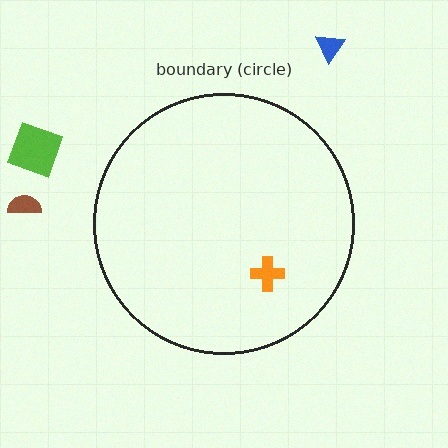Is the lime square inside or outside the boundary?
Outside.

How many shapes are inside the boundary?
1 inside, 3 outside.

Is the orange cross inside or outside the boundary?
Inside.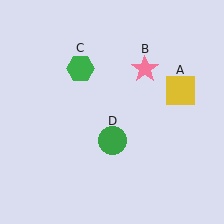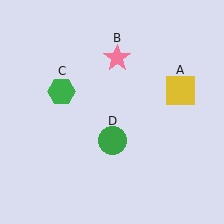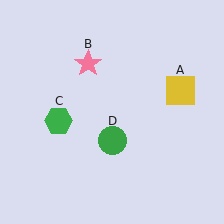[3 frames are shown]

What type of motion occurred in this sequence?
The pink star (object B), green hexagon (object C) rotated counterclockwise around the center of the scene.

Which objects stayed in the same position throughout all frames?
Yellow square (object A) and green circle (object D) remained stationary.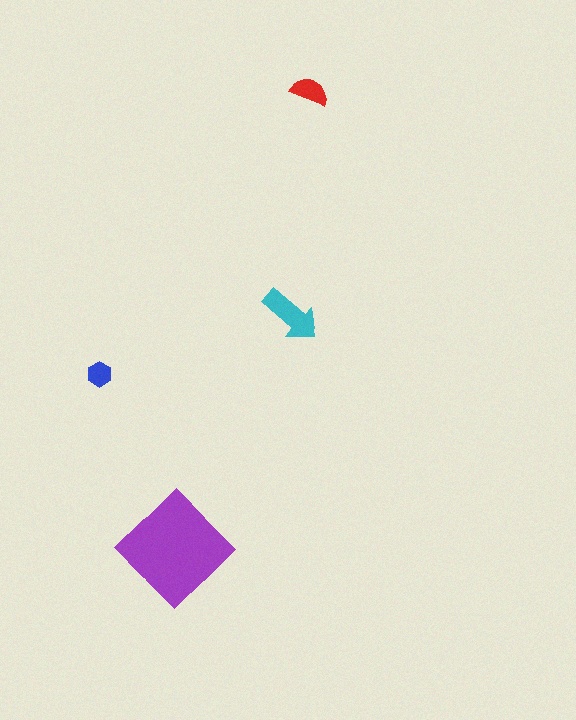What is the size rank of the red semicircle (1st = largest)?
3rd.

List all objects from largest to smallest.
The purple diamond, the cyan arrow, the red semicircle, the blue hexagon.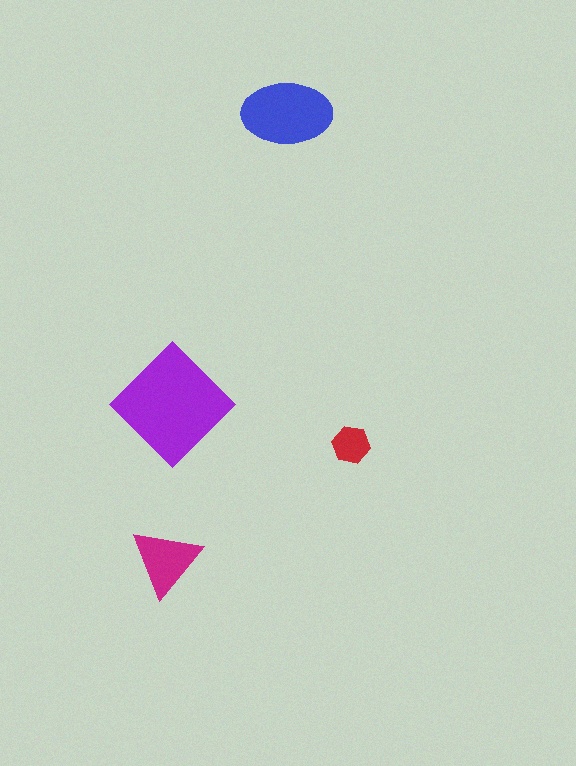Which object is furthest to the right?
The red hexagon is rightmost.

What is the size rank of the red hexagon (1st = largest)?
4th.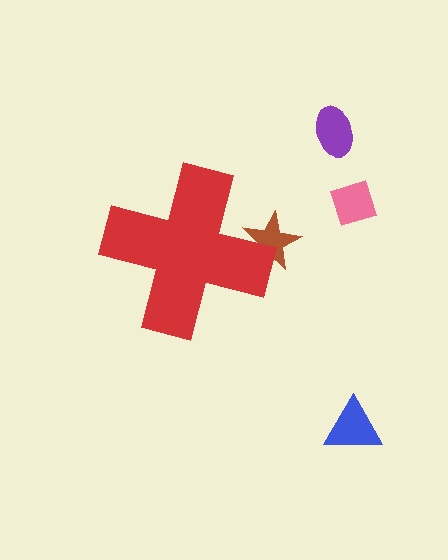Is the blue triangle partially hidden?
No, the blue triangle is fully visible.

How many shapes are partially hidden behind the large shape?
1 shape is partially hidden.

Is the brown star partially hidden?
Yes, the brown star is partially hidden behind the red cross.